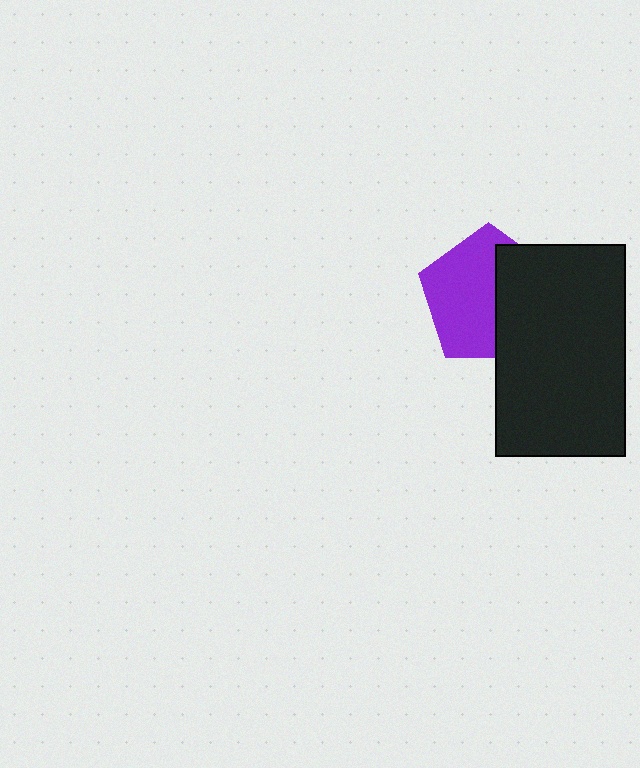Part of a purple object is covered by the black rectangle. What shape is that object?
It is a pentagon.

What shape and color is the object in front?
The object in front is a black rectangle.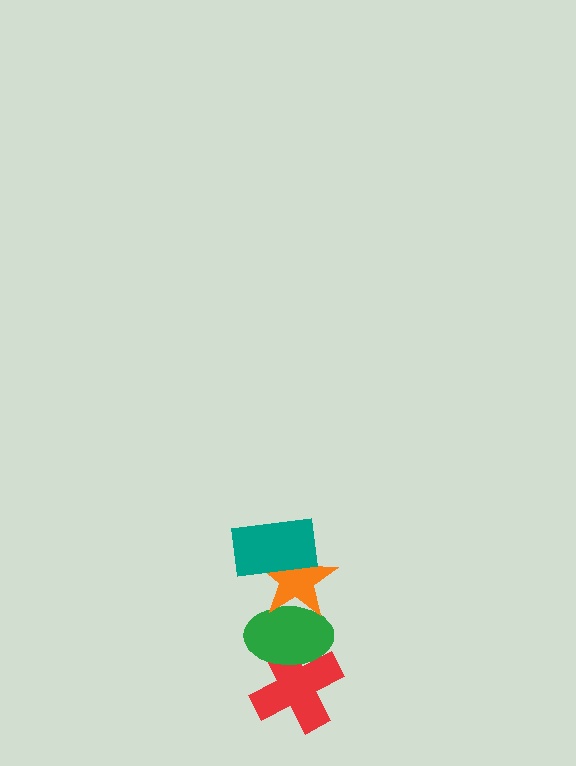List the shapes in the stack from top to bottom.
From top to bottom: the teal rectangle, the orange star, the green ellipse, the red cross.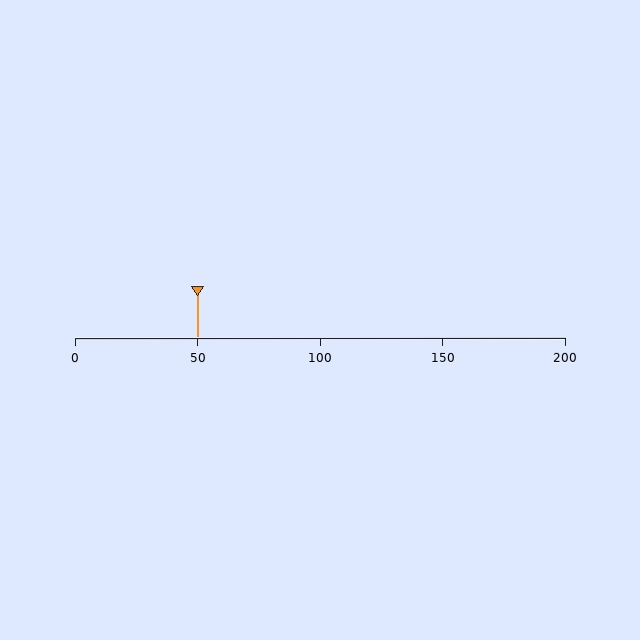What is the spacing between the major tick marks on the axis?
The major ticks are spaced 50 apart.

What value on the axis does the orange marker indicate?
The marker indicates approximately 50.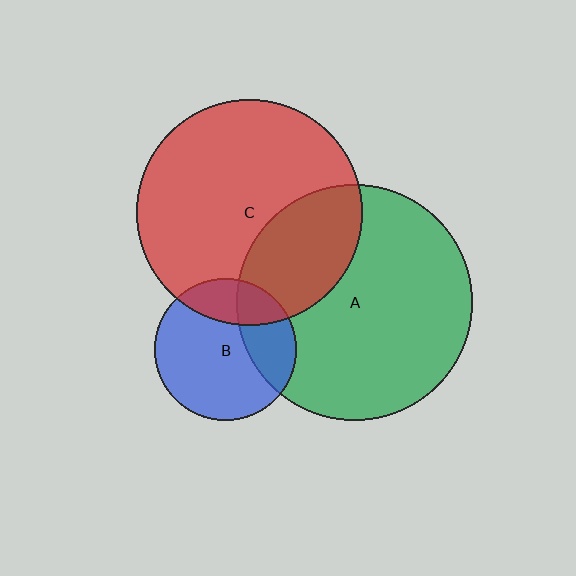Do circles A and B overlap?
Yes.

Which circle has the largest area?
Circle A (green).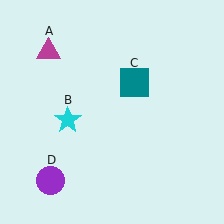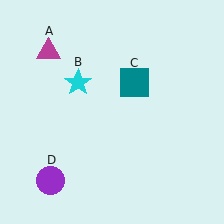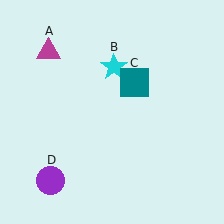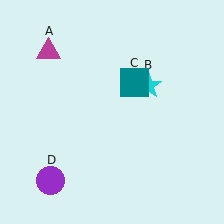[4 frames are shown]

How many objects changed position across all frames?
1 object changed position: cyan star (object B).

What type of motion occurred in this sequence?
The cyan star (object B) rotated clockwise around the center of the scene.